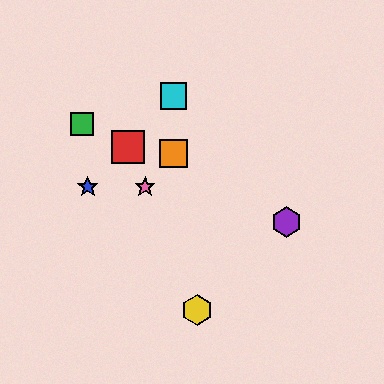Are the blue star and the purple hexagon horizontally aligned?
No, the blue star is at y≈187 and the purple hexagon is at y≈222.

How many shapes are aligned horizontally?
2 shapes (the blue star, the pink star) are aligned horizontally.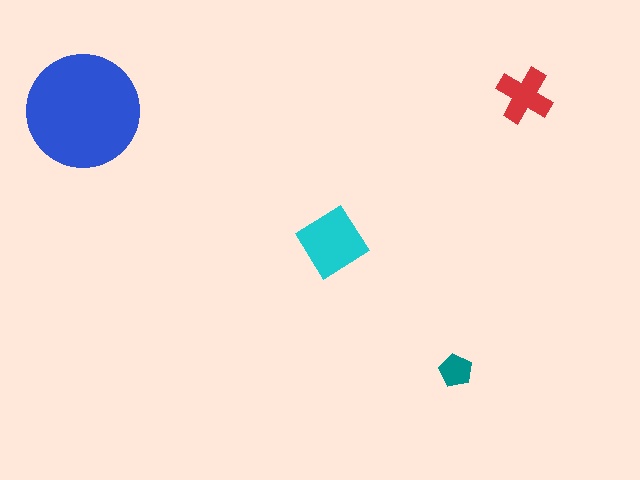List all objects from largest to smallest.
The blue circle, the cyan diamond, the red cross, the teal pentagon.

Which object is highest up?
The red cross is topmost.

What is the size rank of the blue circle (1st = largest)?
1st.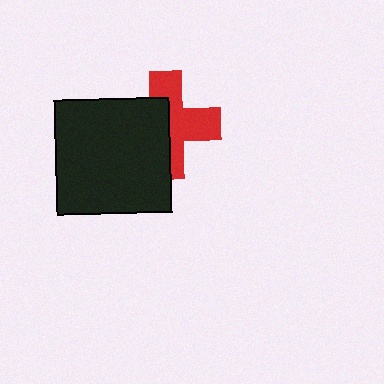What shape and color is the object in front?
The object in front is a black square.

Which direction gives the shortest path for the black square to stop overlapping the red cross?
Moving left gives the shortest separation.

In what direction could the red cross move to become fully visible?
The red cross could move right. That would shift it out from behind the black square entirely.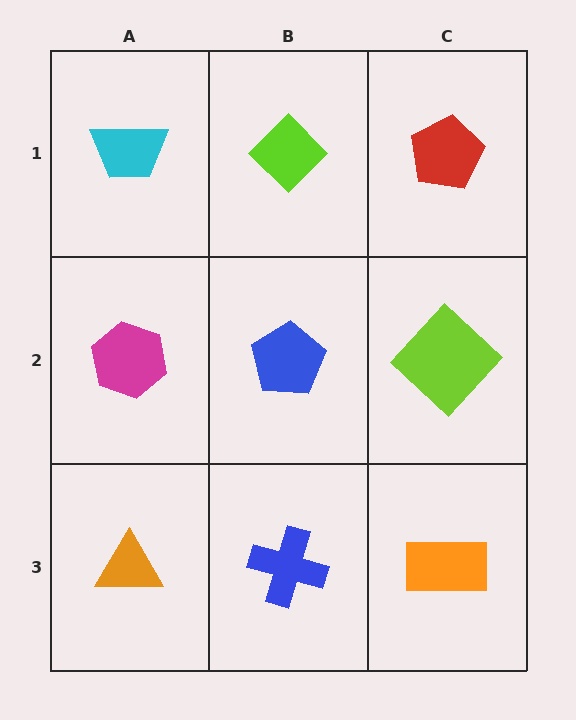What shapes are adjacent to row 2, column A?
A cyan trapezoid (row 1, column A), an orange triangle (row 3, column A), a blue pentagon (row 2, column B).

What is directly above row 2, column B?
A lime diamond.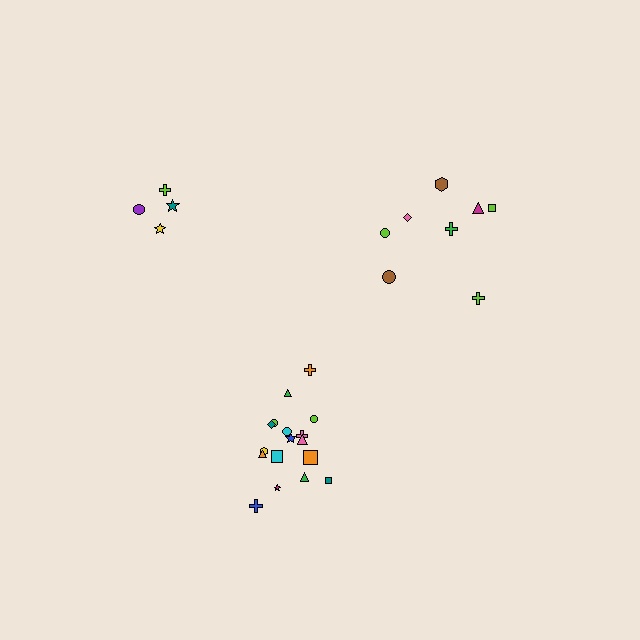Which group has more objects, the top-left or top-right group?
The top-right group.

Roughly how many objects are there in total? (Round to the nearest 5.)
Roughly 30 objects in total.